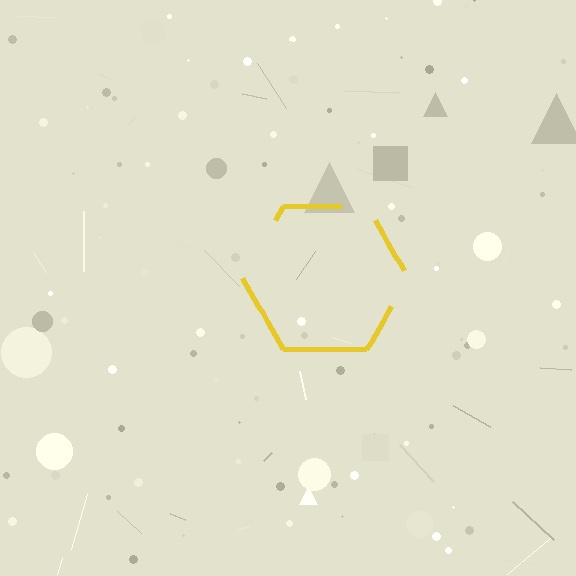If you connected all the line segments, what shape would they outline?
They would outline a hexagon.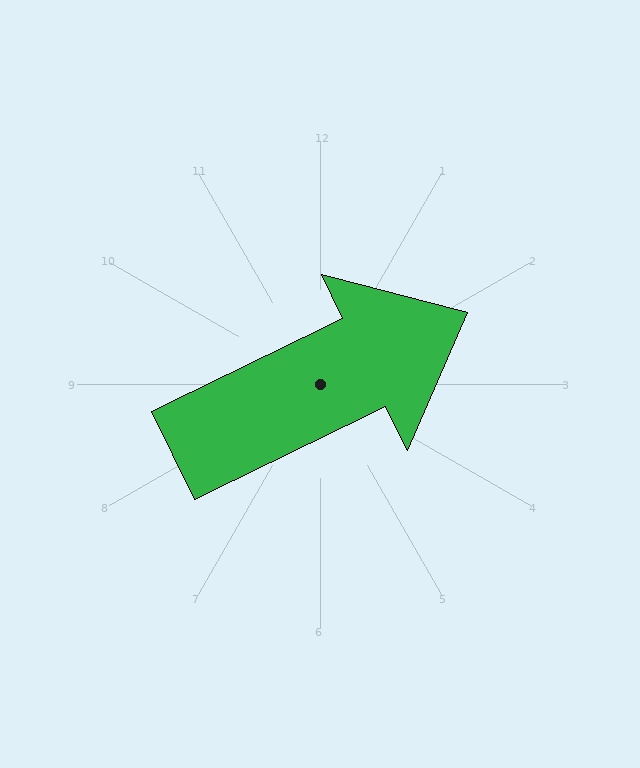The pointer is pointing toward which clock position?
Roughly 2 o'clock.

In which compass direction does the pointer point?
Northeast.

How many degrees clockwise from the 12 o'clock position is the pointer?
Approximately 64 degrees.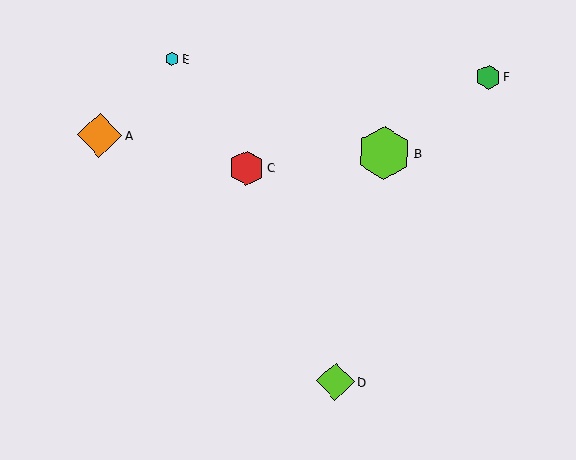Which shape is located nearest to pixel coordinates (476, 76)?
The green hexagon (labeled F) at (488, 77) is nearest to that location.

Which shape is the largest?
The lime hexagon (labeled B) is the largest.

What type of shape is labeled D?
Shape D is a lime diamond.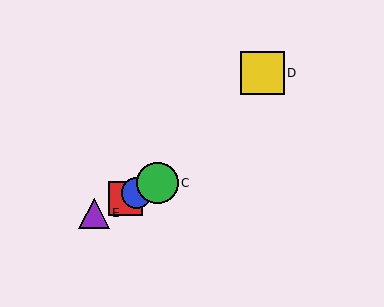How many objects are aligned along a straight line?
4 objects (A, B, C, E) are aligned along a straight line.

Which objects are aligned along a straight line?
Objects A, B, C, E are aligned along a straight line.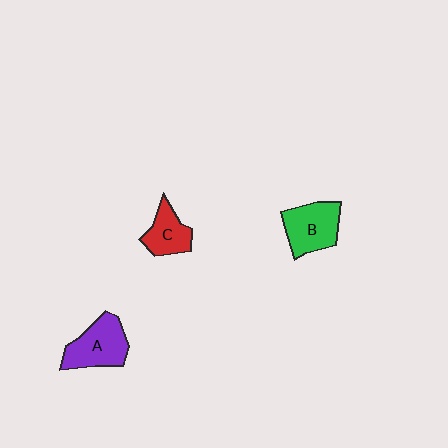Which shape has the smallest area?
Shape C (red).